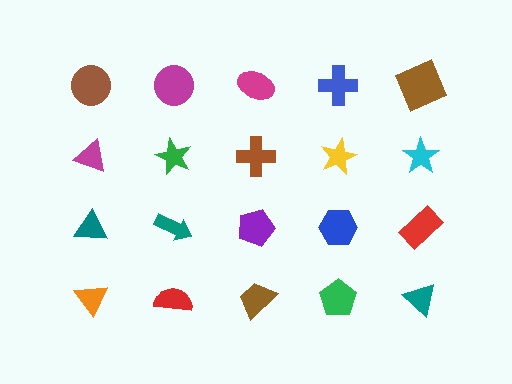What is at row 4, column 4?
A green pentagon.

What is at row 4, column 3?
A brown trapezoid.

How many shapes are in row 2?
5 shapes.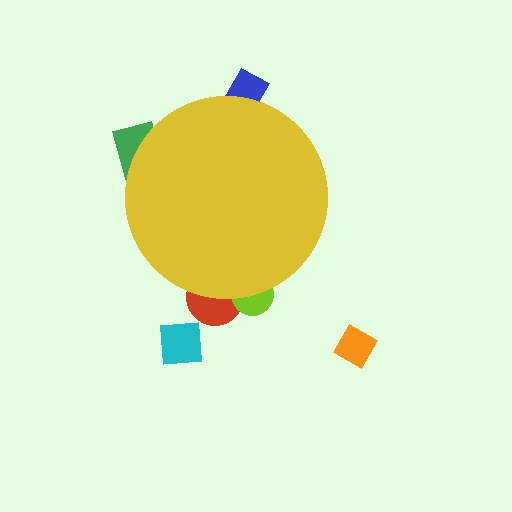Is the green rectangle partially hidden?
Yes, the green rectangle is partially hidden behind the yellow circle.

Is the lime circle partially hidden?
Yes, the lime circle is partially hidden behind the yellow circle.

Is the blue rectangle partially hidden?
Yes, the blue rectangle is partially hidden behind the yellow circle.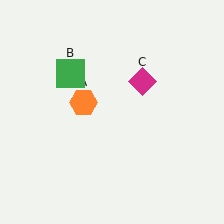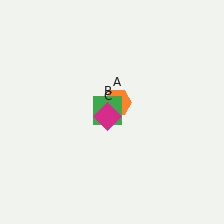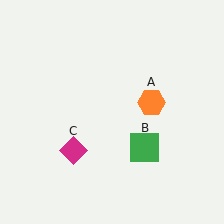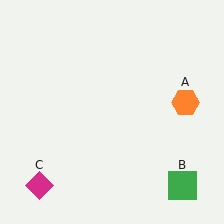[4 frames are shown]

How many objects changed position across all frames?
3 objects changed position: orange hexagon (object A), green square (object B), magenta diamond (object C).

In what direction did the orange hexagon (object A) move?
The orange hexagon (object A) moved right.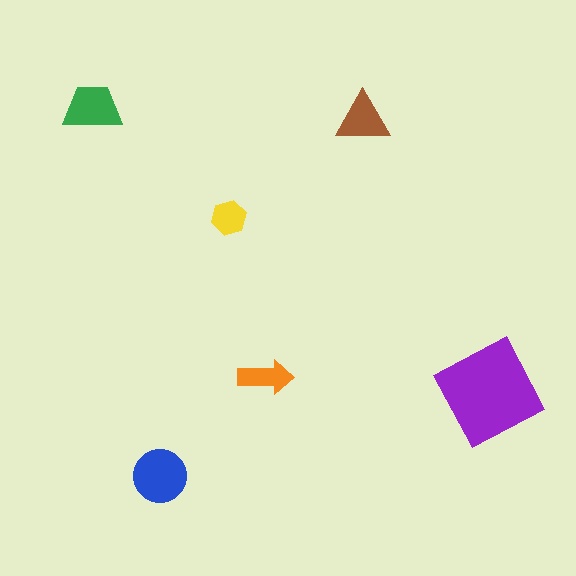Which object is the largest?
The purple diamond.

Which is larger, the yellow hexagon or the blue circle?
The blue circle.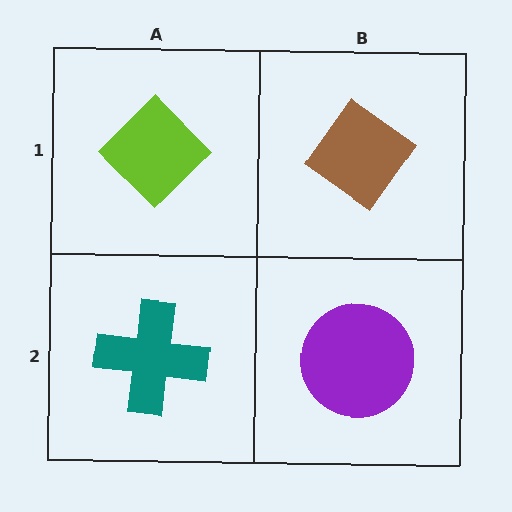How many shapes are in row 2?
2 shapes.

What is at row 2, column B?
A purple circle.